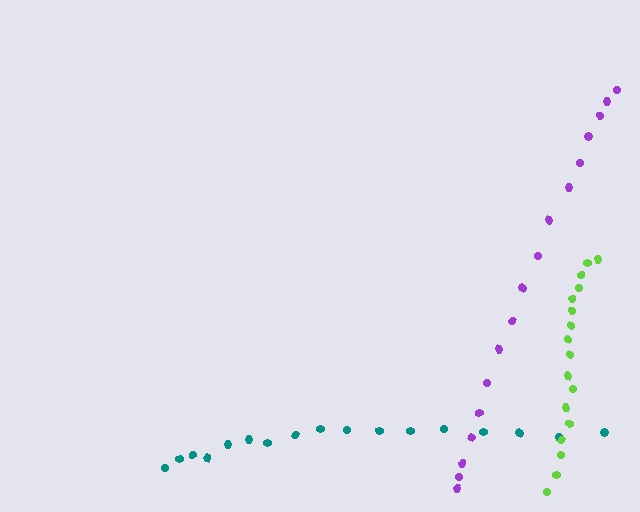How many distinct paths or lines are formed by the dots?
There are 3 distinct paths.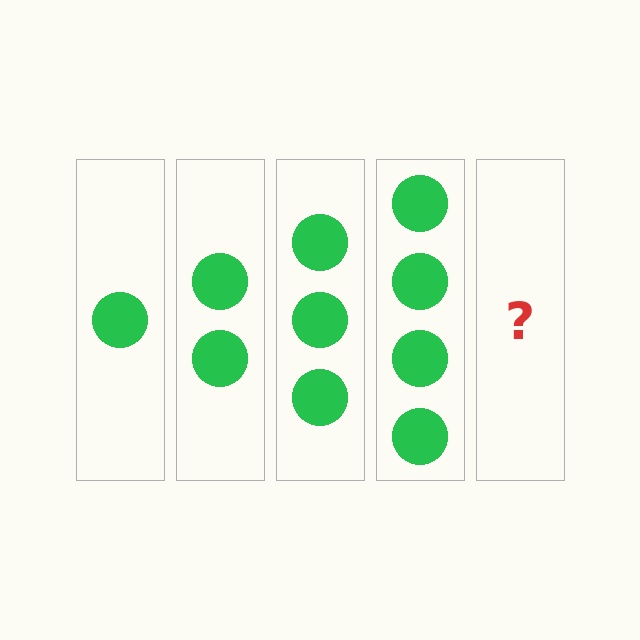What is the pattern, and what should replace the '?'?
The pattern is that each step adds one more circle. The '?' should be 5 circles.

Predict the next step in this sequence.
The next step is 5 circles.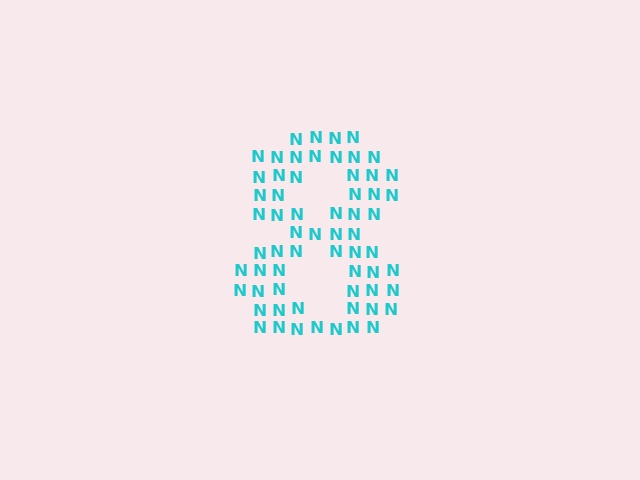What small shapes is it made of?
It is made of small letter N's.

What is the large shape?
The large shape is the digit 8.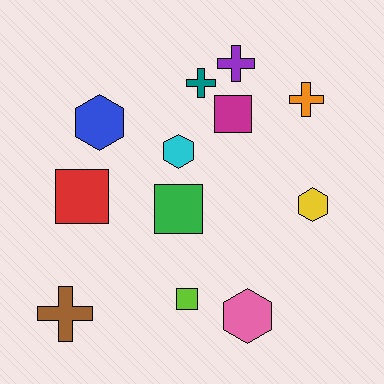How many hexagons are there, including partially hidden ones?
There are 4 hexagons.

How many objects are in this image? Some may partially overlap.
There are 12 objects.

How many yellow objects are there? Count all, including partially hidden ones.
There is 1 yellow object.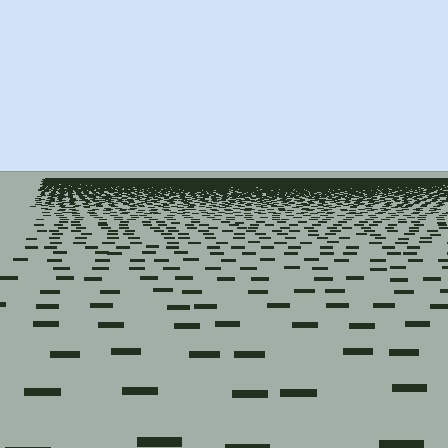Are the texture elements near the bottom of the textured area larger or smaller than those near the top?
Larger. Near the bottom, elements are closer to the viewer and appear at a bigger on-screen size.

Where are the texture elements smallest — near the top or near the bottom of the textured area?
Near the top.